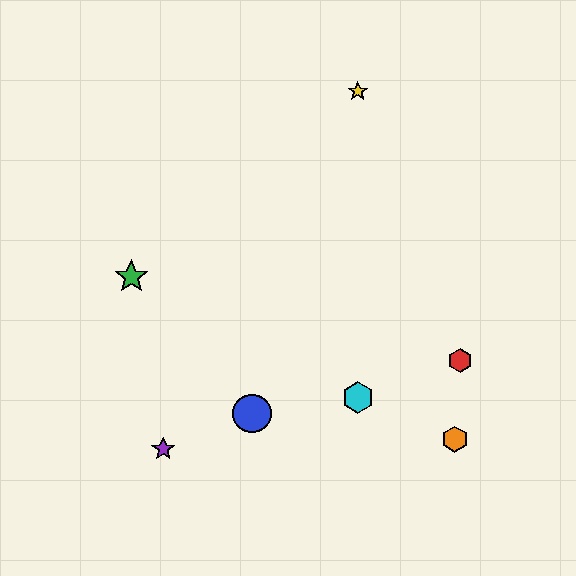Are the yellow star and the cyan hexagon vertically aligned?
Yes, both are at x≈358.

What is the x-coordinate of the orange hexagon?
The orange hexagon is at x≈455.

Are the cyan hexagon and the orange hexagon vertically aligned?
No, the cyan hexagon is at x≈358 and the orange hexagon is at x≈455.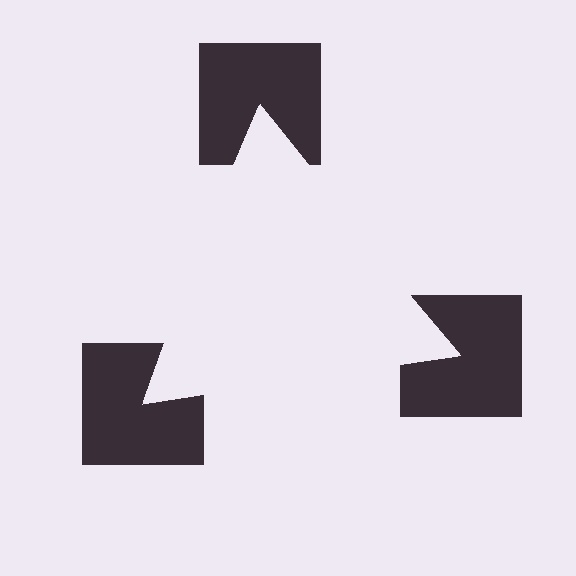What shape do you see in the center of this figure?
An illusory triangle — its edges are inferred from the aligned wedge cuts in the notched squares, not physically drawn.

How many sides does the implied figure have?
3 sides.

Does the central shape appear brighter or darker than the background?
It typically appears slightly brighter than the background, even though no actual brightness change is drawn.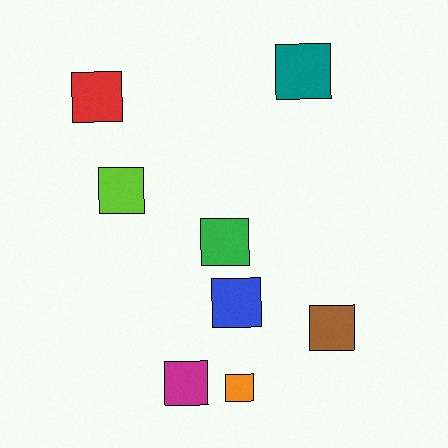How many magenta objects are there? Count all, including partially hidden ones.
There is 1 magenta object.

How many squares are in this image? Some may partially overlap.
There are 8 squares.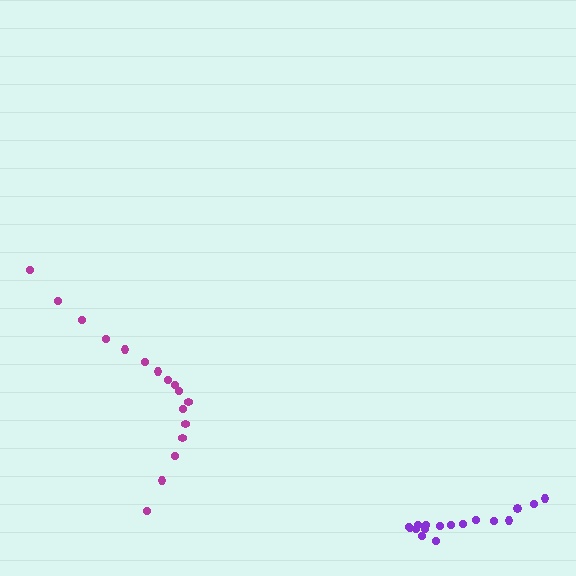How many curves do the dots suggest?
There are 2 distinct paths.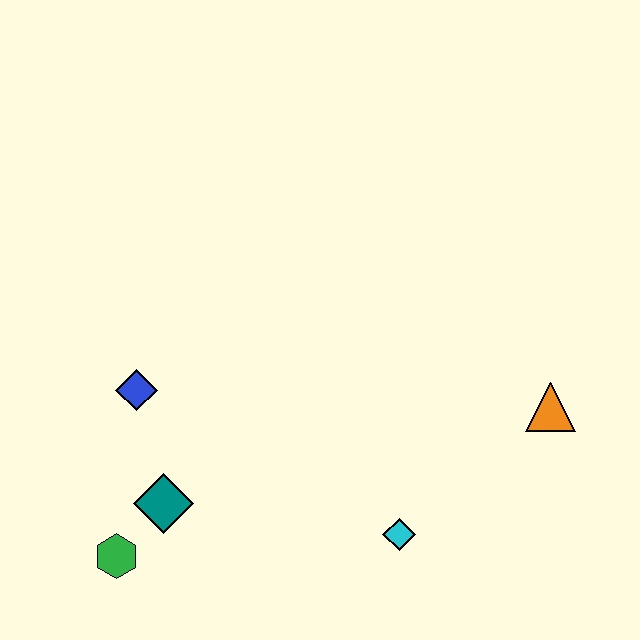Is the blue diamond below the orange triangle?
No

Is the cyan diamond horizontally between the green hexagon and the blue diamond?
No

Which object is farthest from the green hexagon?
The orange triangle is farthest from the green hexagon.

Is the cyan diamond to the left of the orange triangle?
Yes